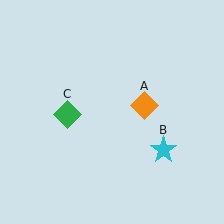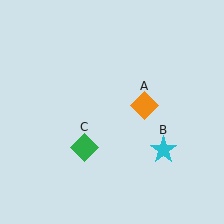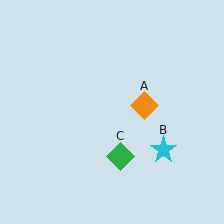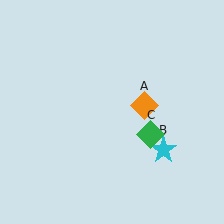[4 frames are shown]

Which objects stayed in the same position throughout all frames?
Orange diamond (object A) and cyan star (object B) remained stationary.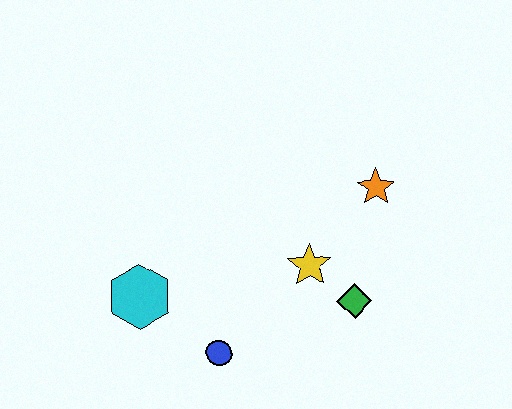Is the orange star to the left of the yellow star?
No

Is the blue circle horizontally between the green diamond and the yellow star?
No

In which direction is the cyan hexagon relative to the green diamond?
The cyan hexagon is to the left of the green diamond.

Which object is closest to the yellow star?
The green diamond is closest to the yellow star.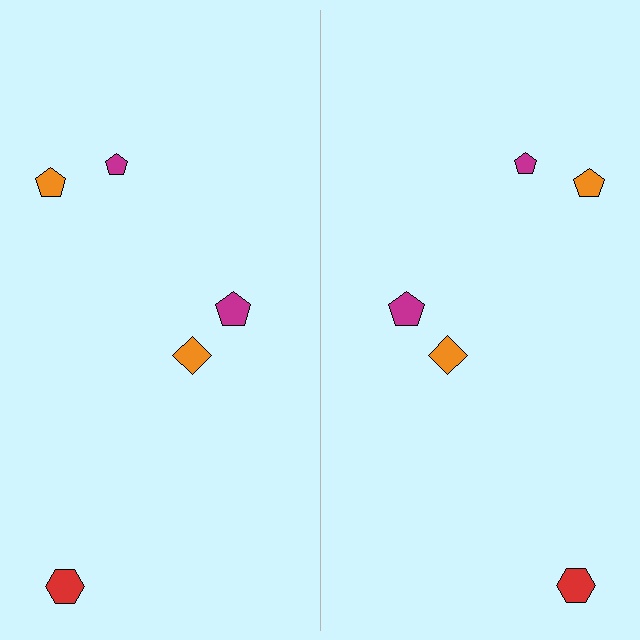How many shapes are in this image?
There are 10 shapes in this image.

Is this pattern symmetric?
Yes, this pattern has bilateral (reflection) symmetry.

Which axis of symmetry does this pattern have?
The pattern has a vertical axis of symmetry running through the center of the image.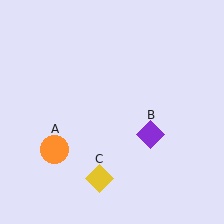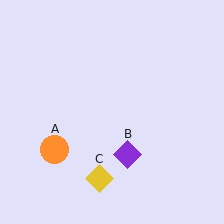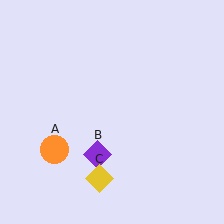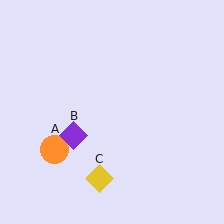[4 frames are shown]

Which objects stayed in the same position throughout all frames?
Orange circle (object A) and yellow diamond (object C) remained stationary.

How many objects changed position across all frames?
1 object changed position: purple diamond (object B).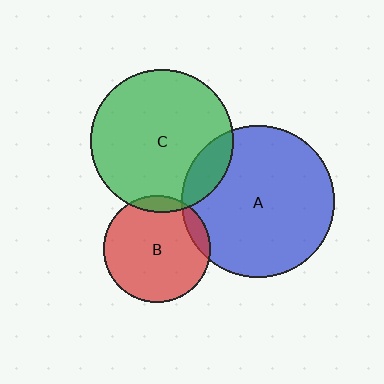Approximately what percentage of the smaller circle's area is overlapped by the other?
Approximately 15%.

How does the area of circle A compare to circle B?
Approximately 2.0 times.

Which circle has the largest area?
Circle A (blue).